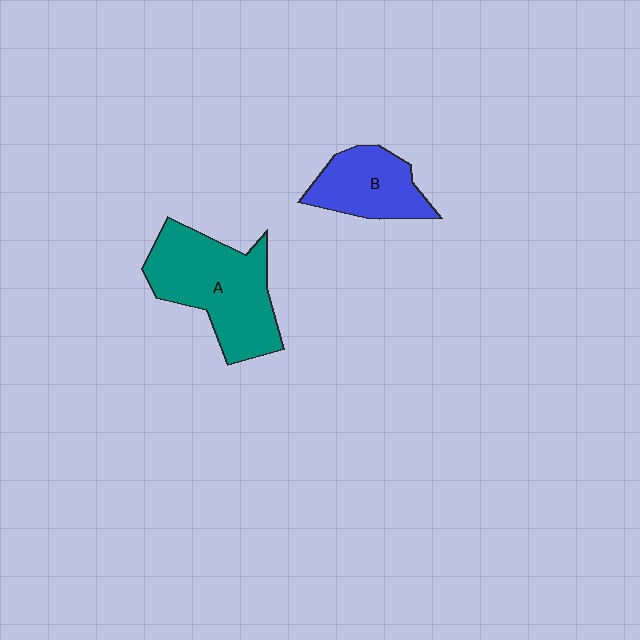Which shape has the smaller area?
Shape B (blue).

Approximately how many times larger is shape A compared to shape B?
Approximately 1.7 times.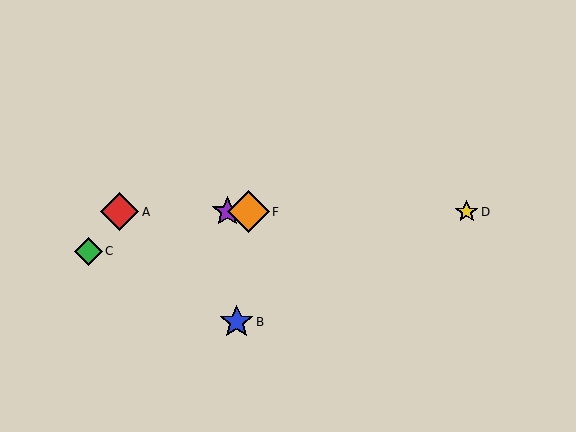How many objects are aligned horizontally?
4 objects (A, D, E, F) are aligned horizontally.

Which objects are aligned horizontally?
Objects A, D, E, F are aligned horizontally.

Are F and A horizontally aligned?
Yes, both are at y≈212.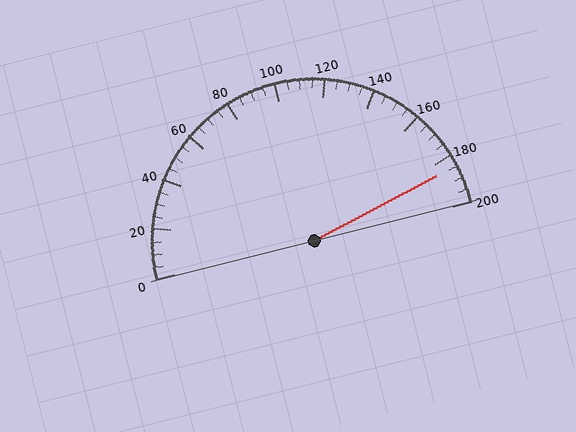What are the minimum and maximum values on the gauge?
The gauge ranges from 0 to 200.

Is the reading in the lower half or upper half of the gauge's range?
The reading is in the upper half of the range (0 to 200).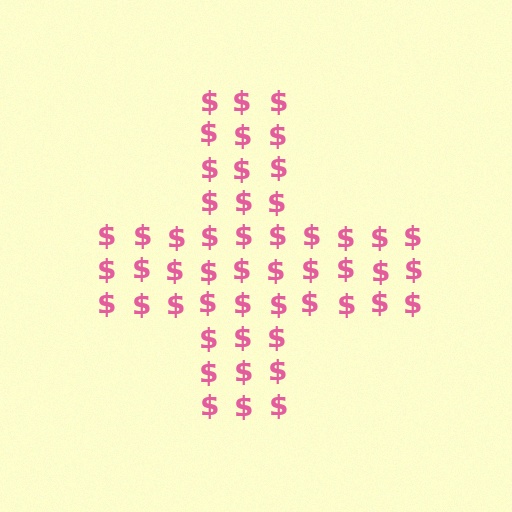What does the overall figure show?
The overall figure shows a cross.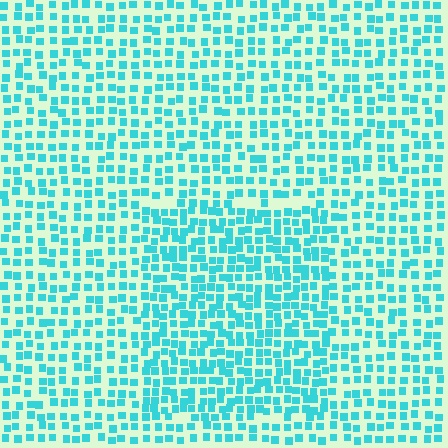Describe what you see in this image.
The image contains small cyan elements arranged at two different densities. A rectangle-shaped region is visible where the elements are more densely packed than the surrounding area.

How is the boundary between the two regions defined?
The boundary is defined by a change in element density (approximately 1.5x ratio). All elements are the same color, size, and shape.